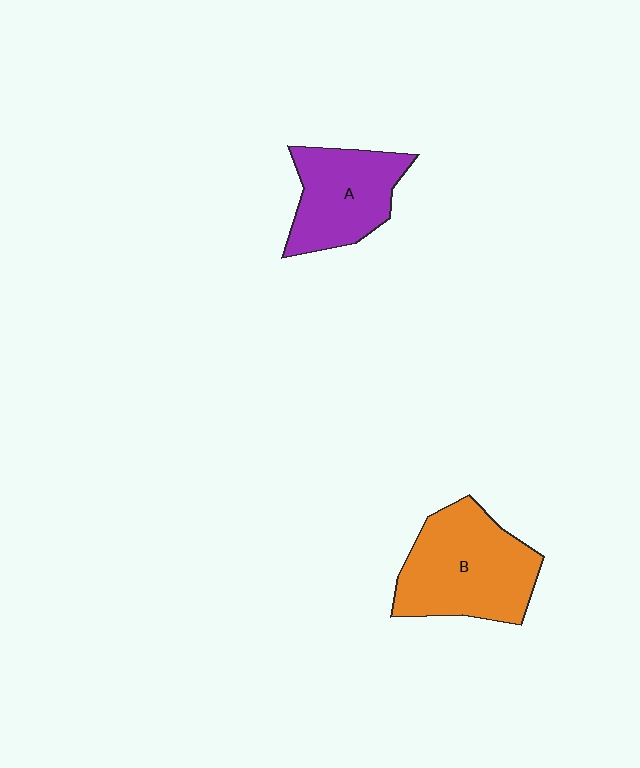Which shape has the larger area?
Shape B (orange).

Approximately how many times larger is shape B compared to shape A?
Approximately 1.3 times.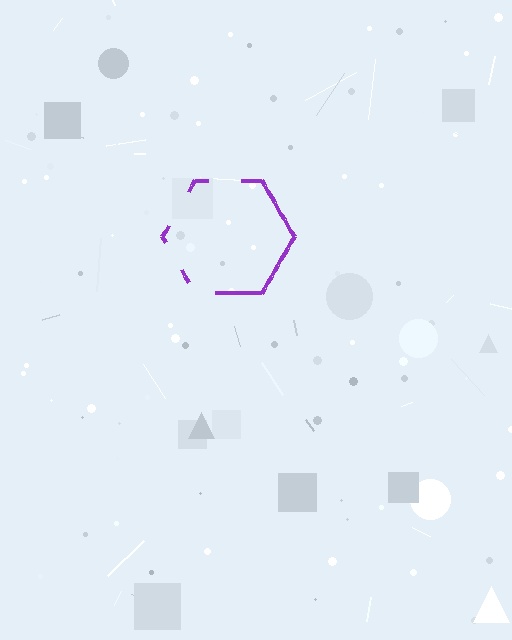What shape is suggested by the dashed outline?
The dashed outline suggests a hexagon.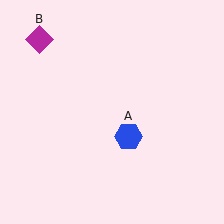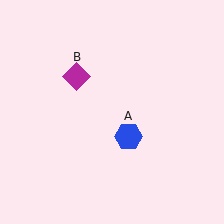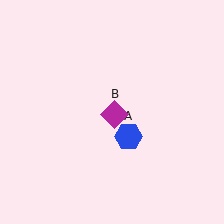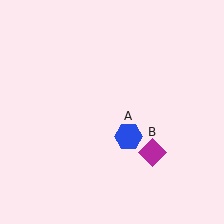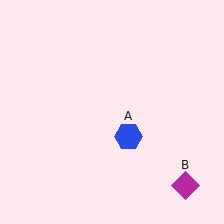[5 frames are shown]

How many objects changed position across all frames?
1 object changed position: magenta diamond (object B).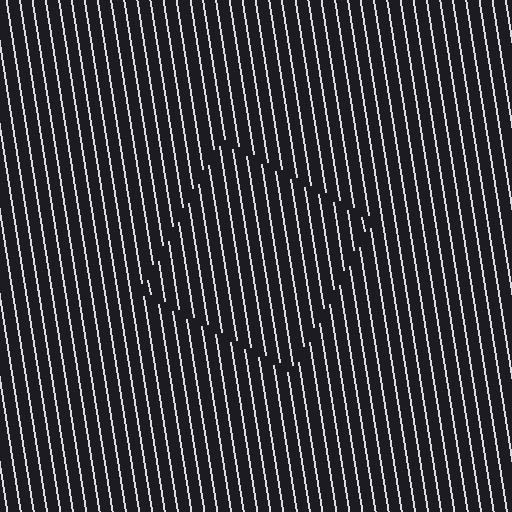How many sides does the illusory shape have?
4 sides — the line-ends trace a square.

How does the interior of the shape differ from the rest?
The interior of the shape contains the same grating, shifted by half a period — the contour is defined by the phase discontinuity where line-ends from the inner and outer gratings abut.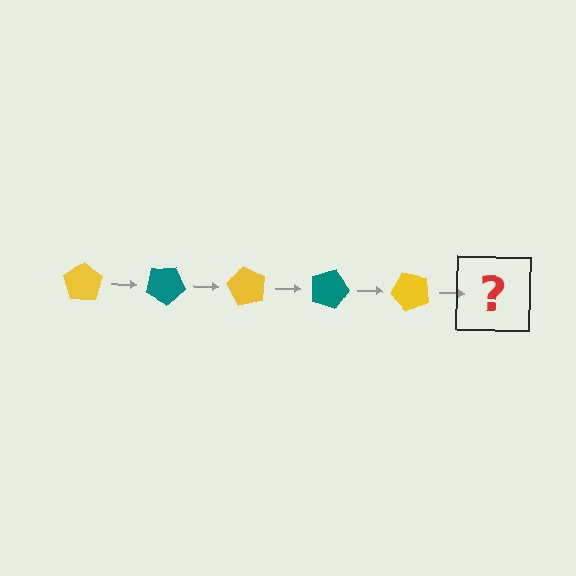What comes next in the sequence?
The next element should be a teal pentagon, rotated 150 degrees from the start.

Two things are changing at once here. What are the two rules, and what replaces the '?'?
The two rules are that it rotates 30 degrees each step and the color cycles through yellow and teal. The '?' should be a teal pentagon, rotated 150 degrees from the start.